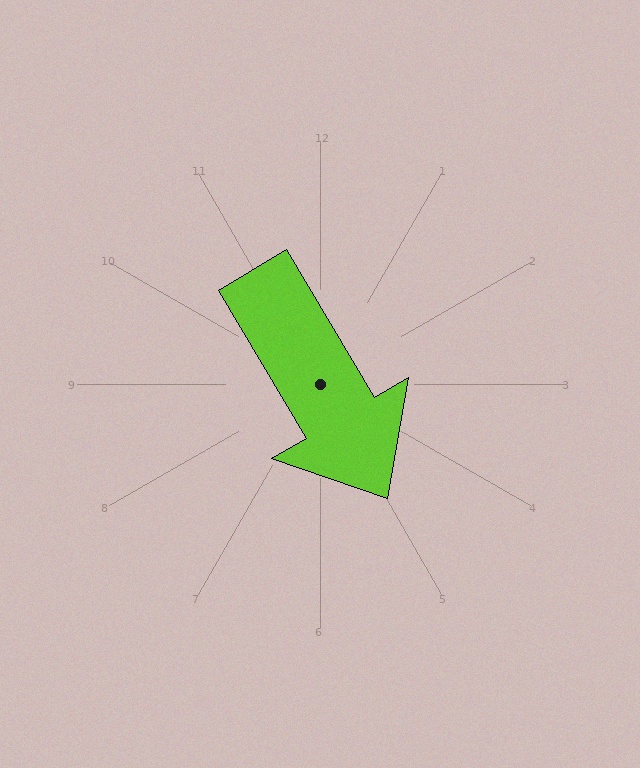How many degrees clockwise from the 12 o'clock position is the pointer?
Approximately 149 degrees.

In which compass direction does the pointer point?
Southeast.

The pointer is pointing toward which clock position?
Roughly 5 o'clock.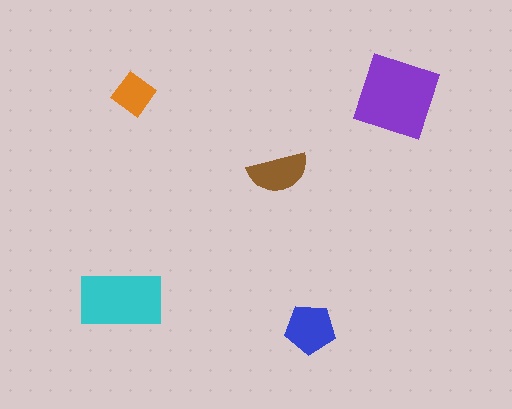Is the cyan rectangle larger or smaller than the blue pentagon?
Larger.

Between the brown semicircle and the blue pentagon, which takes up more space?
The blue pentagon.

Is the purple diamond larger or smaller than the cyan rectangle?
Larger.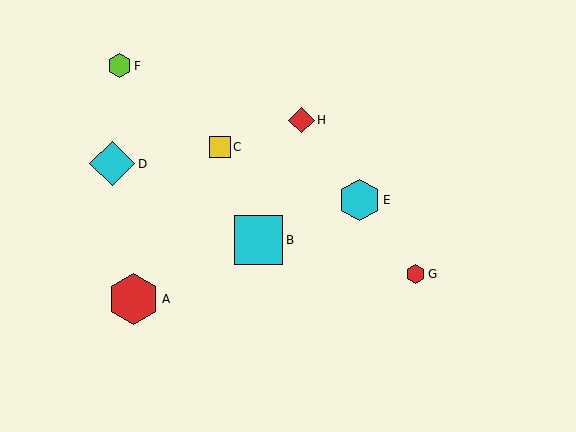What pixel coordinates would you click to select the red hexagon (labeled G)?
Click at (416, 274) to select the red hexagon G.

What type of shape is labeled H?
Shape H is a red diamond.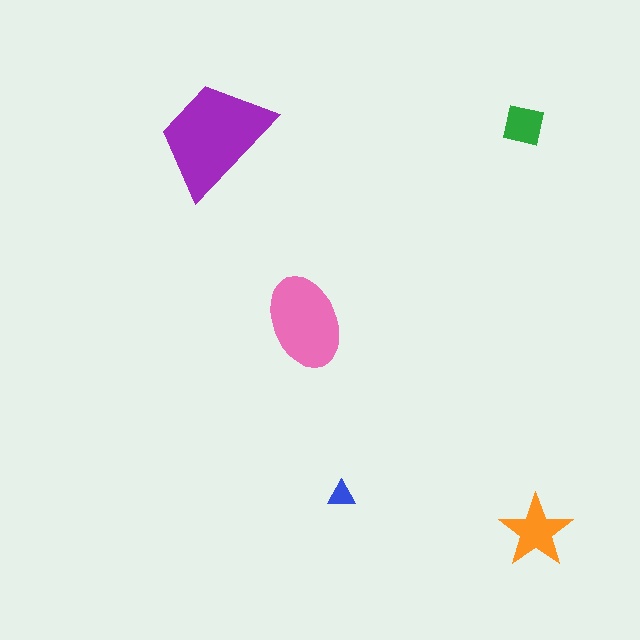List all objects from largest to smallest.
The purple trapezoid, the pink ellipse, the orange star, the green square, the blue triangle.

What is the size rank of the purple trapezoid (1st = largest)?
1st.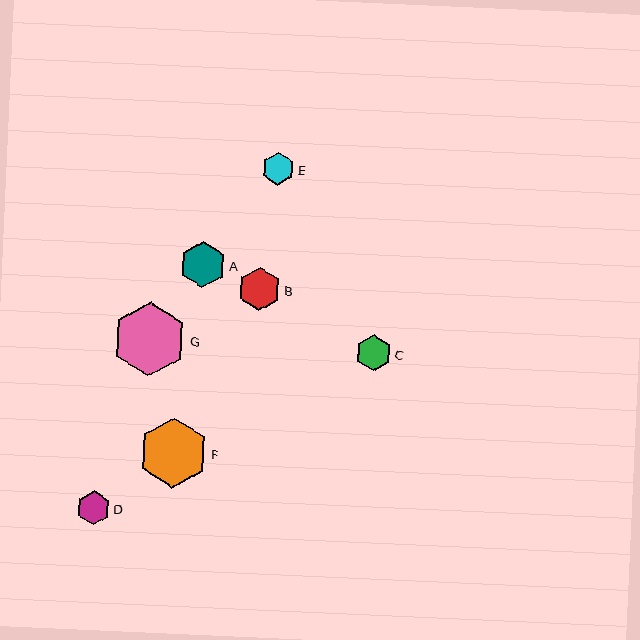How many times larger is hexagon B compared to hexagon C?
Hexagon B is approximately 1.2 times the size of hexagon C.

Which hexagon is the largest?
Hexagon G is the largest with a size of approximately 74 pixels.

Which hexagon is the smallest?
Hexagon E is the smallest with a size of approximately 32 pixels.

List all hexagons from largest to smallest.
From largest to smallest: G, F, A, B, C, D, E.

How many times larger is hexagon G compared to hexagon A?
Hexagon G is approximately 1.6 times the size of hexagon A.